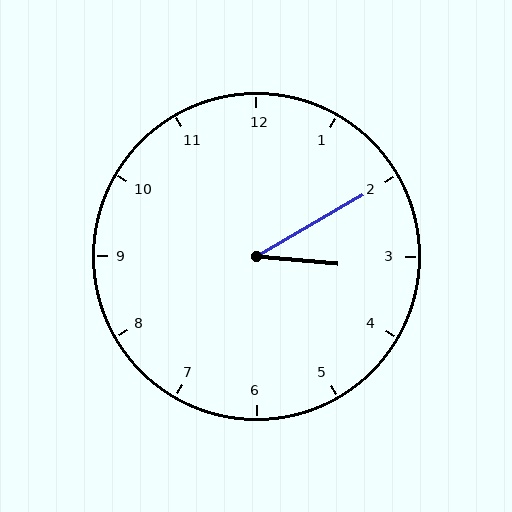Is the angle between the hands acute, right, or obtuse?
It is acute.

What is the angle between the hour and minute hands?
Approximately 35 degrees.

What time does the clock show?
3:10.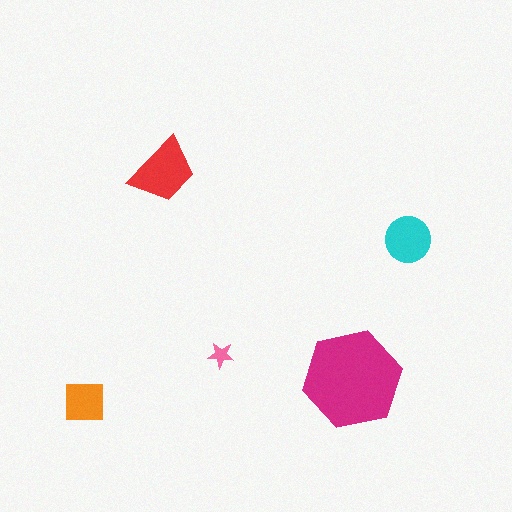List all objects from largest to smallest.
The magenta hexagon, the red trapezoid, the cyan circle, the orange square, the pink star.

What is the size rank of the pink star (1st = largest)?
5th.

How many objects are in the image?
There are 5 objects in the image.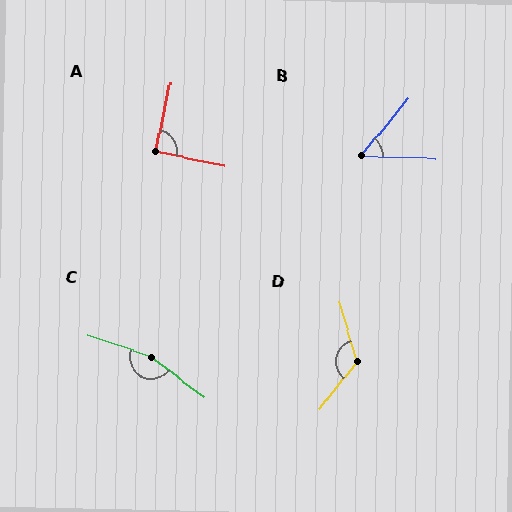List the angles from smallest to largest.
B (52°), A (89°), D (126°), C (162°).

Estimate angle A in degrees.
Approximately 89 degrees.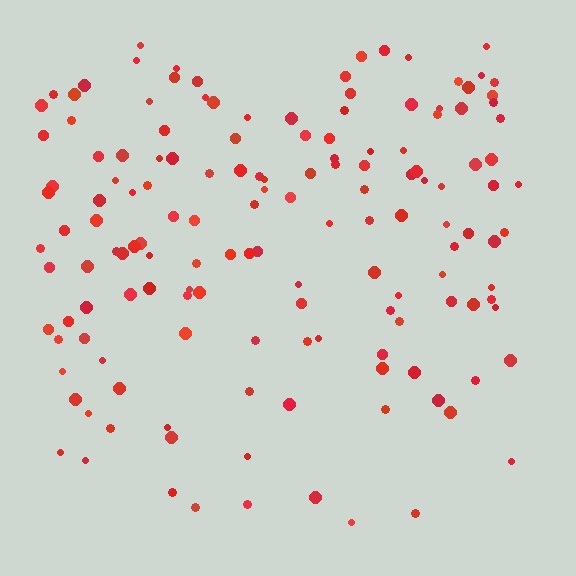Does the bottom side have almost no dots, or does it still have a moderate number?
Still a moderate number, just noticeably fewer than the top.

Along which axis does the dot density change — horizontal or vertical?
Vertical.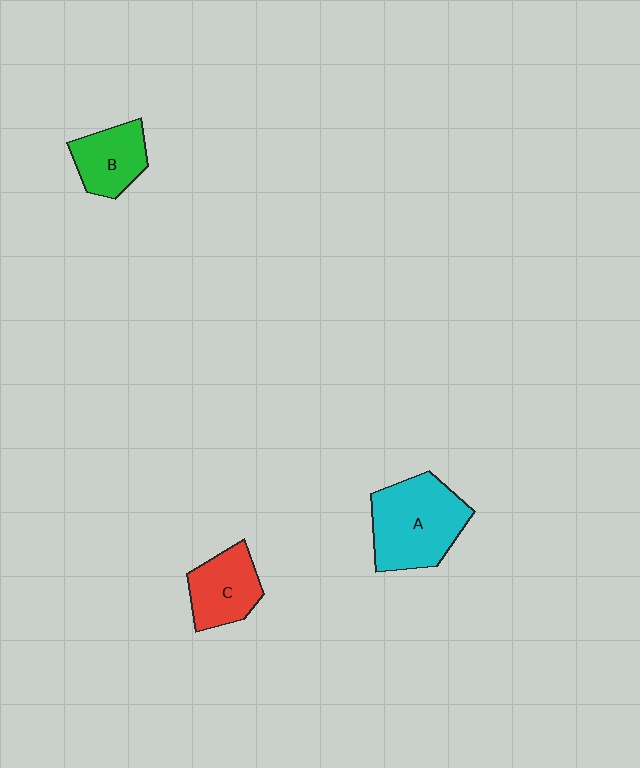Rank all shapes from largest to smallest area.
From largest to smallest: A (cyan), C (red), B (green).